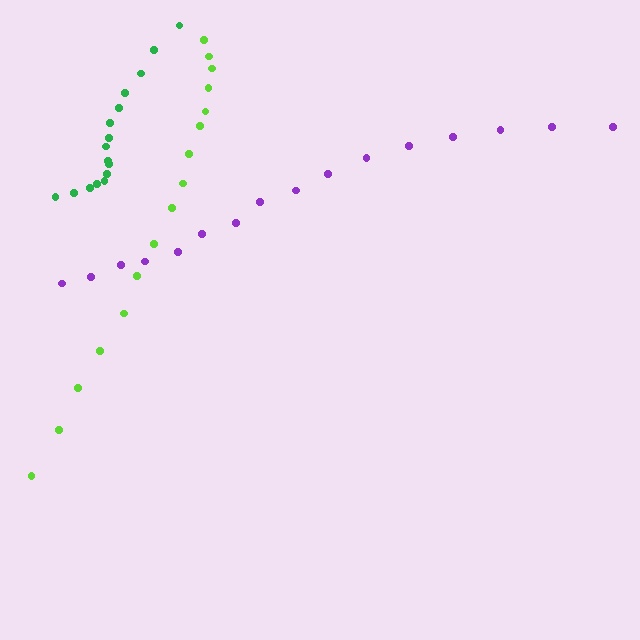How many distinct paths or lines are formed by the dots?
There are 3 distinct paths.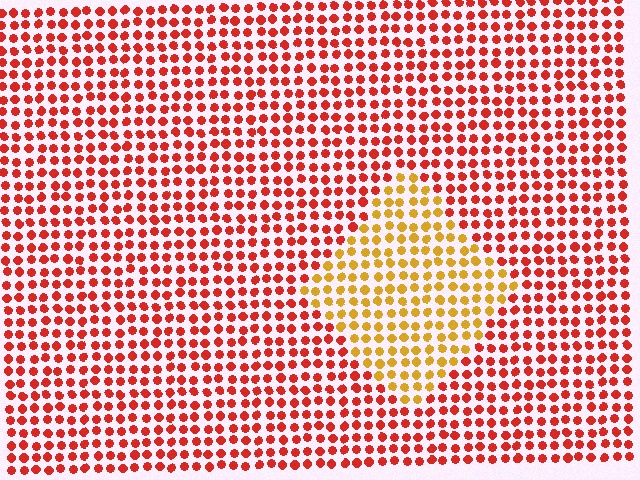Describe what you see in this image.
The image is filled with small red elements in a uniform arrangement. A diamond-shaped region is visible where the elements are tinted to a slightly different hue, forming a subtle color boundary.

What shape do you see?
I see a diamond.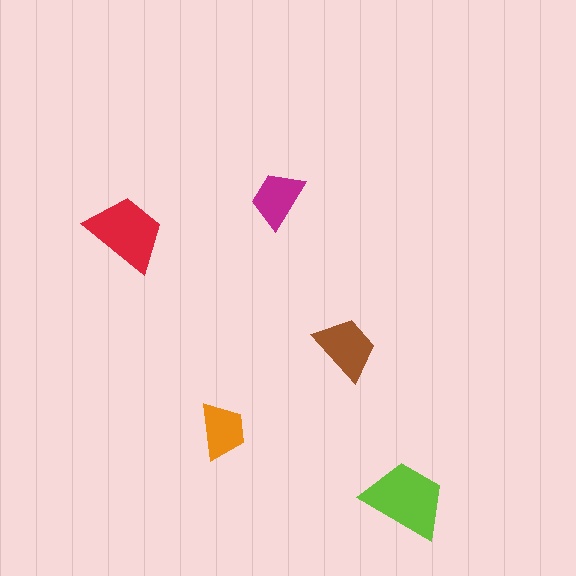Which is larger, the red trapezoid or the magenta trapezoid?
The red one.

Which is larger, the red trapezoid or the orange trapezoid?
The red one.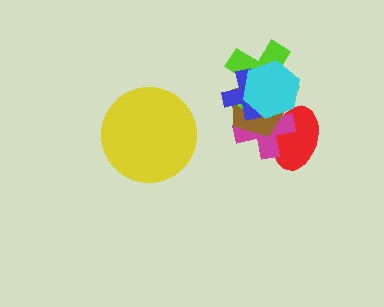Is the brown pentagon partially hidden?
Yes, it is partially covered by another shape.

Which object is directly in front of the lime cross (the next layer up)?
The blue cross is directly in front of the lime cross.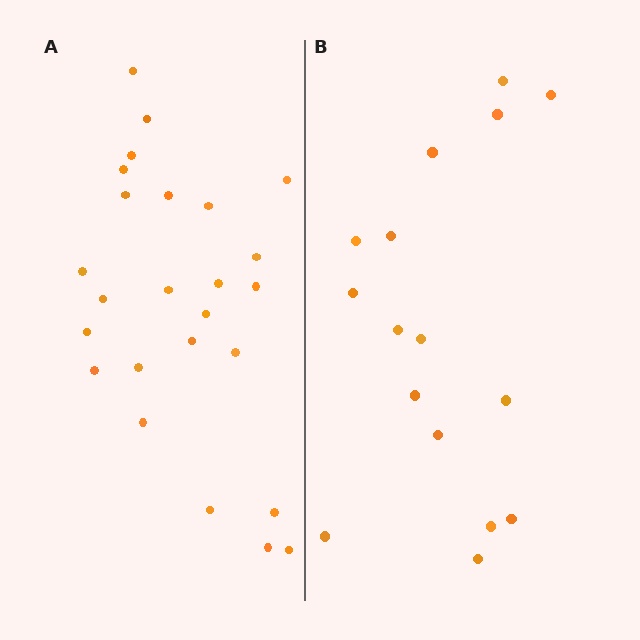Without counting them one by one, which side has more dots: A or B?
Region A (the left region) has more dots.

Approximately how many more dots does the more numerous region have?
Region A has roughly 8 or so more dots than region B.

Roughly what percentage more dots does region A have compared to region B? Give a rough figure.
About 55% more.